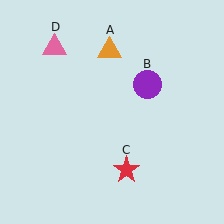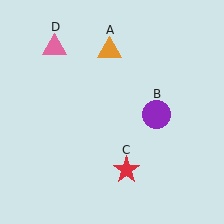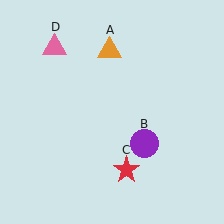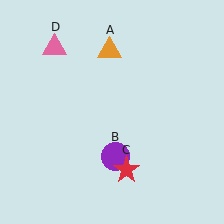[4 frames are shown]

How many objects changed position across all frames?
1 object changed position: purple circle (object B).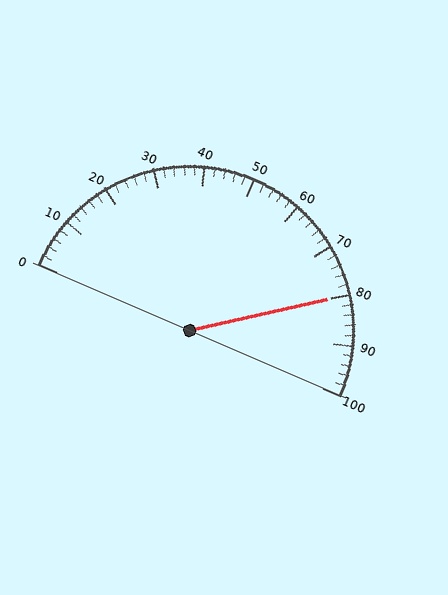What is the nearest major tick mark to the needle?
The nearest major tick mark is 80.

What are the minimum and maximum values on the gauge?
The gauge ranges from 0 to 100.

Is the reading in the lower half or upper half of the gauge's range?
The reading is in the upper half of the range (0 to 100).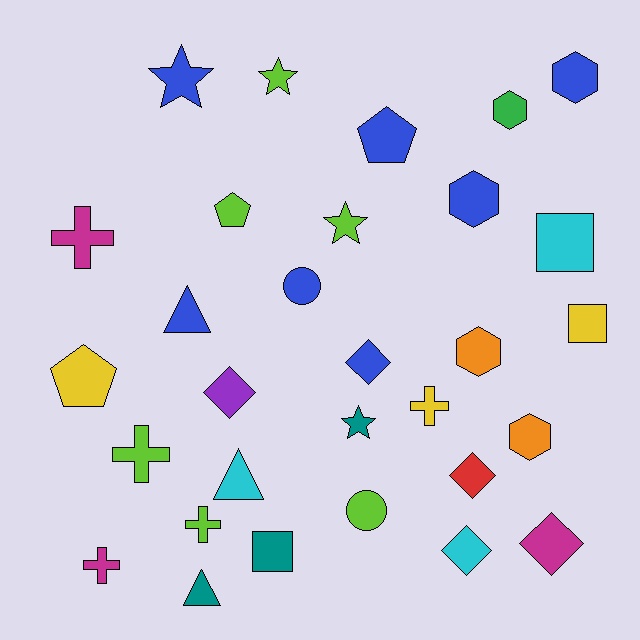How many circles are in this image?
There are 2 circles.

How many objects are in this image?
There are 30 objects.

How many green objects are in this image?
There is 1 green object.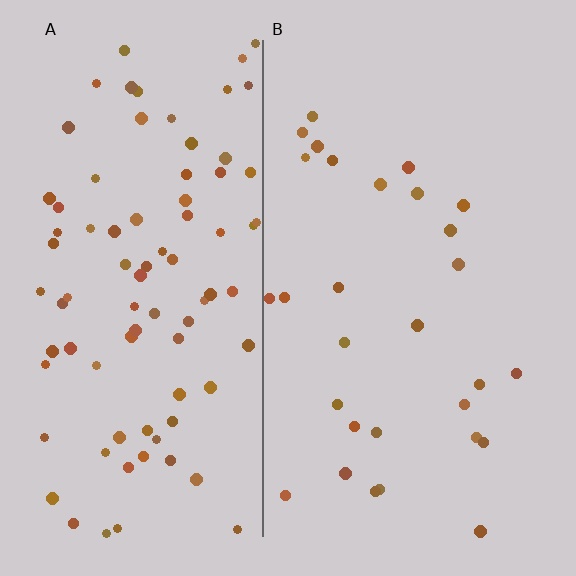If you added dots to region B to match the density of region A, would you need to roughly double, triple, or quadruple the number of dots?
Approximately triple.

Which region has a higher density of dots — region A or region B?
A (the left).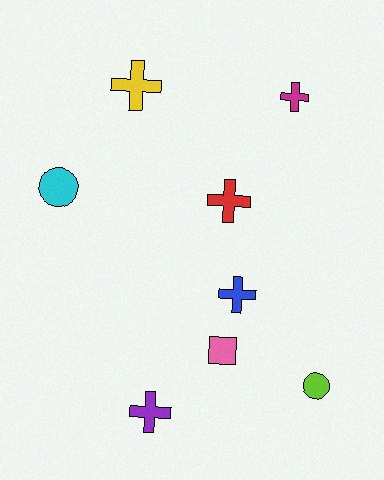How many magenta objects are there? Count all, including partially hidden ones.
There is 1 magenta object.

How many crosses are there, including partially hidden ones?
There are 5 crosses.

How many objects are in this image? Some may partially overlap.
There are 8 objects.